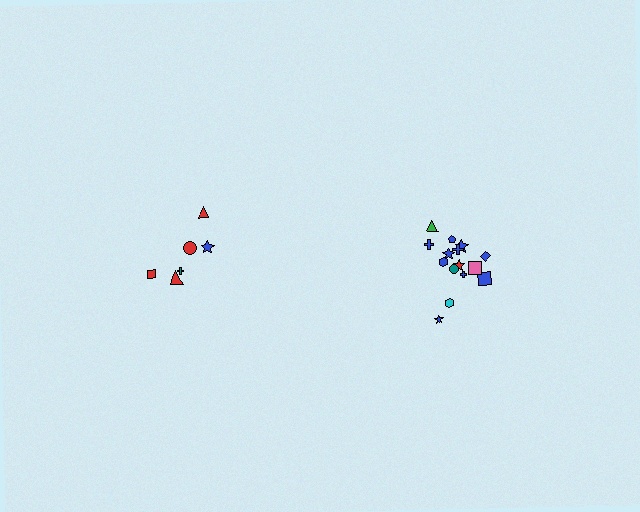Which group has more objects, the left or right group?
The right group.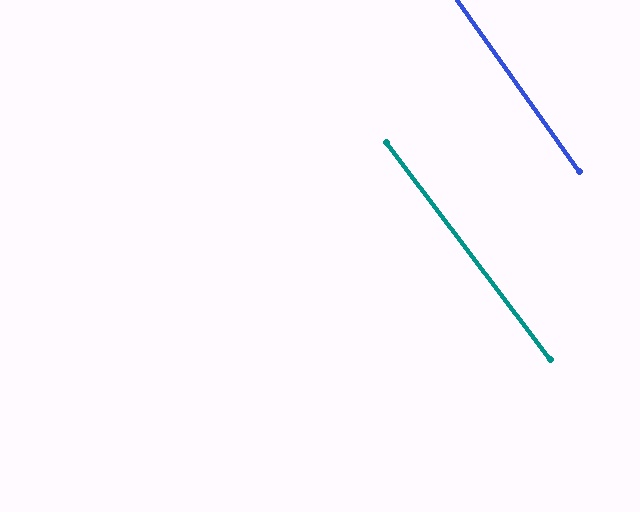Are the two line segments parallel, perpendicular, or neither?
Parallel — their directions differ by only 1.7°.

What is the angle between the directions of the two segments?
Approximately 2 degrees.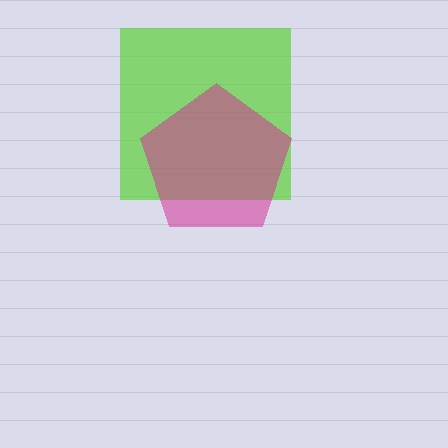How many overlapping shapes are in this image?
There are 2 overlapping shapes in the image.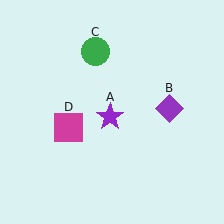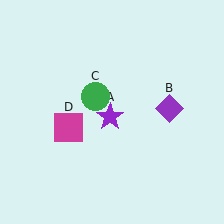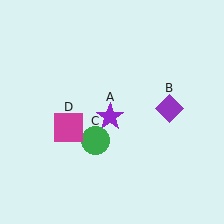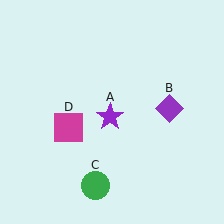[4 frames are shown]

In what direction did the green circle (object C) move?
The green circle (object C) moved down.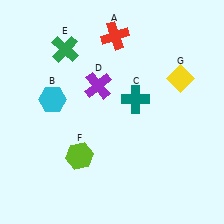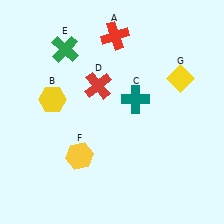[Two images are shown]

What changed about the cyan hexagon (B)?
In Image 1, B is cyan. In Image 2, it changed to yellow.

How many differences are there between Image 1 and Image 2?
There are 3 differences between the two images.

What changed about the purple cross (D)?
In Image 1, D is purple. In Image 2, it changed to red.